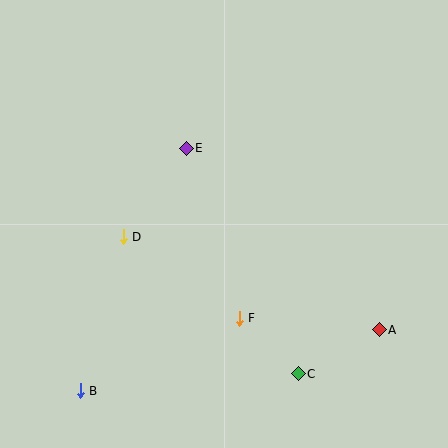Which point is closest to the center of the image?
Point E at (186, 148) is closest to the center.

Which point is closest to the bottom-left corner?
Point B is closest to the bottom-left corner.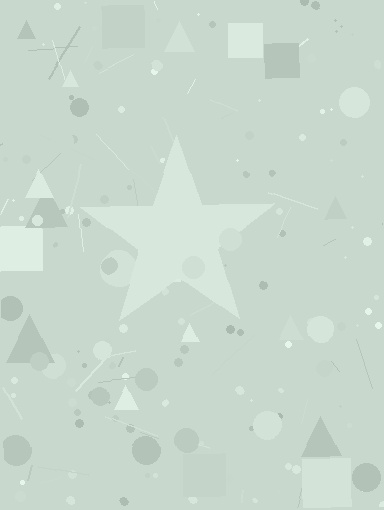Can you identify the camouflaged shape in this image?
The camouflaged shape is a star.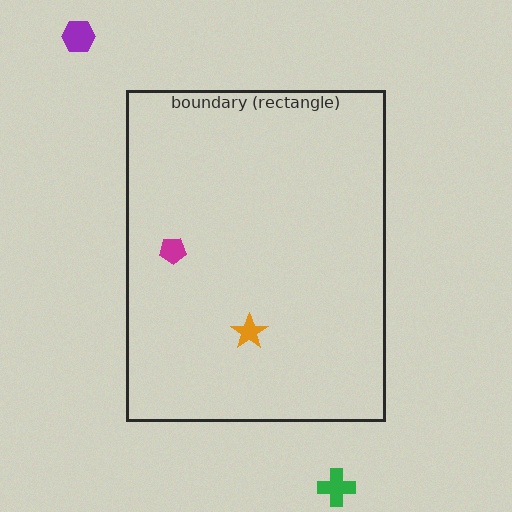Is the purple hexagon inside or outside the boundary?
Outside.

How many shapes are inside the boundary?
2 inside, 2 outside.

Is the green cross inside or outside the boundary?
Outside.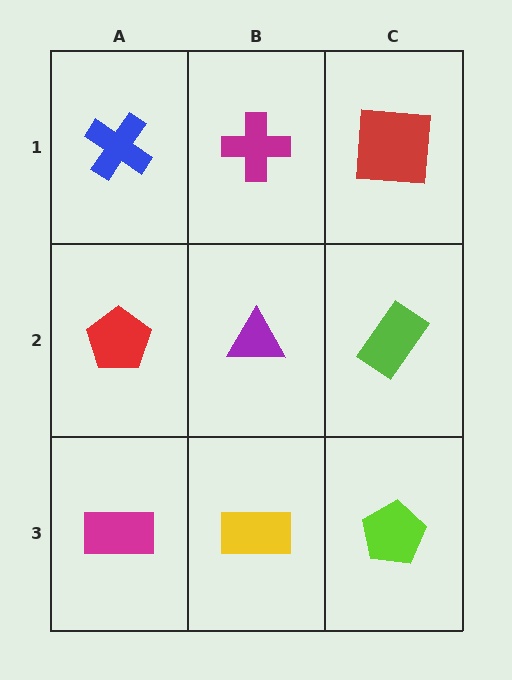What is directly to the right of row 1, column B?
A red square.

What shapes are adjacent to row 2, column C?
A red square (row 1, column C), a lime pentagon (row 3, column C), a purple triangle (row 2, column B).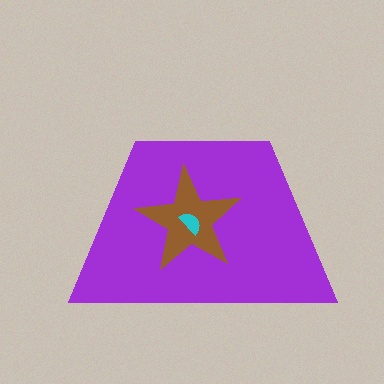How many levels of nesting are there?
3.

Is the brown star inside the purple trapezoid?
Yes.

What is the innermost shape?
The cyan semicircle.